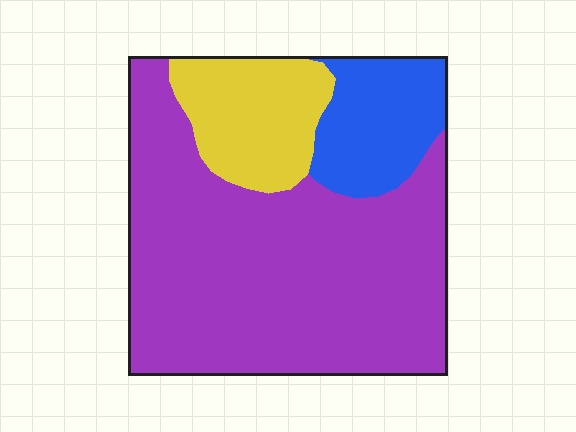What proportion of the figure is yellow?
Yellow covers about 15% of the figure.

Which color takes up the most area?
Purple, at roughly 70%.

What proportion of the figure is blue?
Blue covers roughly 15% of the figure.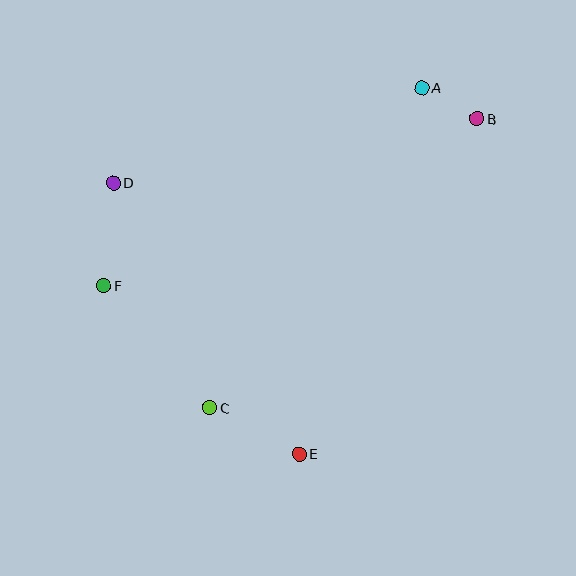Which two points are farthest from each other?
Points B and F are farthest from each other.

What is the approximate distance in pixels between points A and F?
The distance between A and F is approximately 375 pixels.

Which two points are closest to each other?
Points A and B are closest to each other.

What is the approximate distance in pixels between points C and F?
The distance between C and F is approximately 162 pixels.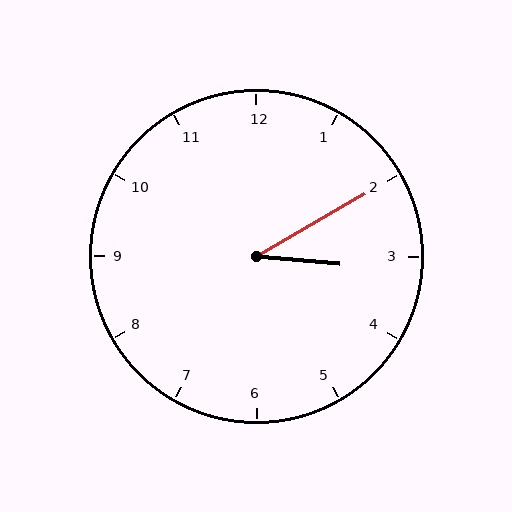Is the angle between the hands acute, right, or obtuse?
It is acute.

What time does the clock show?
3:10.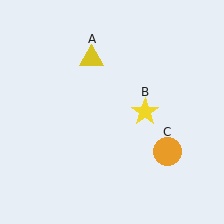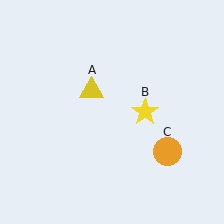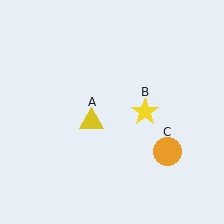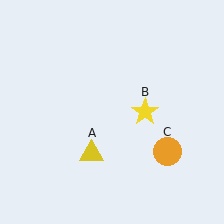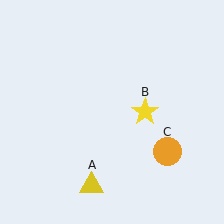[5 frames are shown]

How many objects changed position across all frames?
1 object changed position: yellow triangle (object A).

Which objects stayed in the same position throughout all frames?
Yellow star (object B) and orange circle (object C) remained stationary.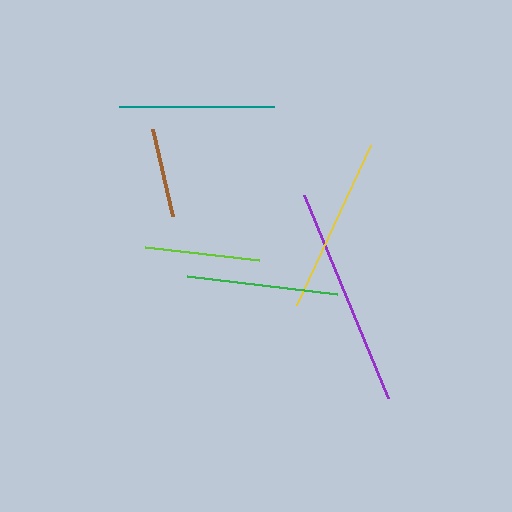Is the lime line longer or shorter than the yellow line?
The yellow line is longer than the lime line.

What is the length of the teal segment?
The teal segment is approximately 155 pixels long.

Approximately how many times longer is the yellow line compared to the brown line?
The yellow line is approximately 2.0 times the length of the brown line.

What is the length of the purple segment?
The purple segment is approximately 220 pixels long.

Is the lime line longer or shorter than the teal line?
The teal line is longer than the lime line.